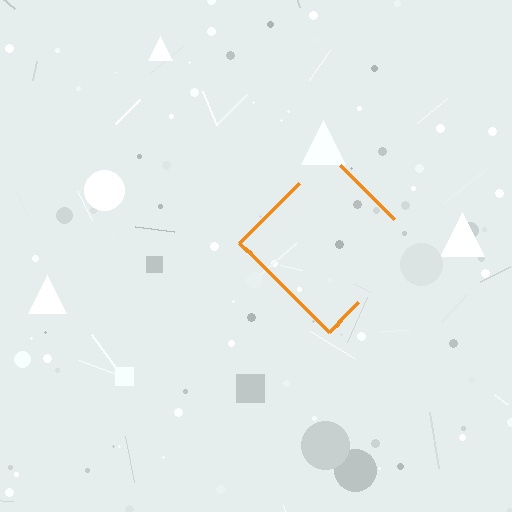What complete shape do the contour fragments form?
The contour fragments form a diamond.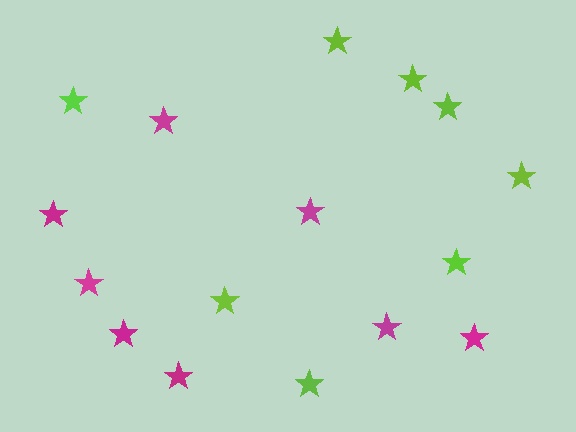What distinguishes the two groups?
There are 2 groups: one group of magenta stars (8) and one group of lime stars (8).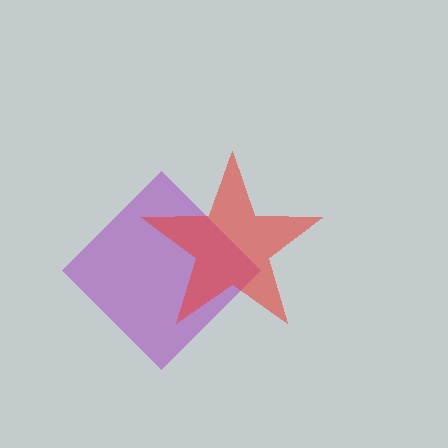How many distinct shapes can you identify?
There are 2 distinct shapes: a purple diamond, a red star.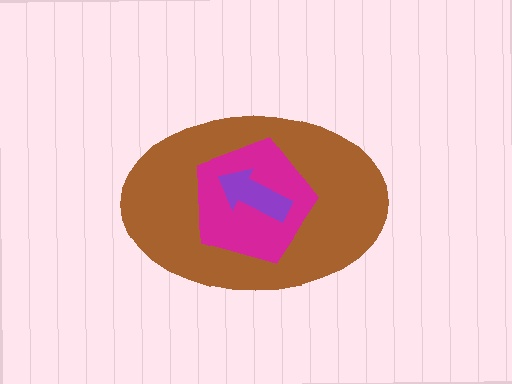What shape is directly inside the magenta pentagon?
The purple arrow.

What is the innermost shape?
The purple arrow.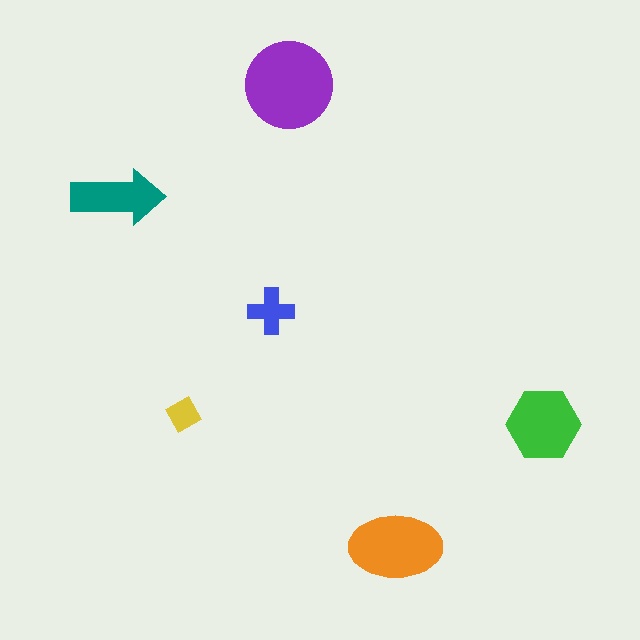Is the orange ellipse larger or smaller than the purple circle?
Smaller.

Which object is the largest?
The purple circle.